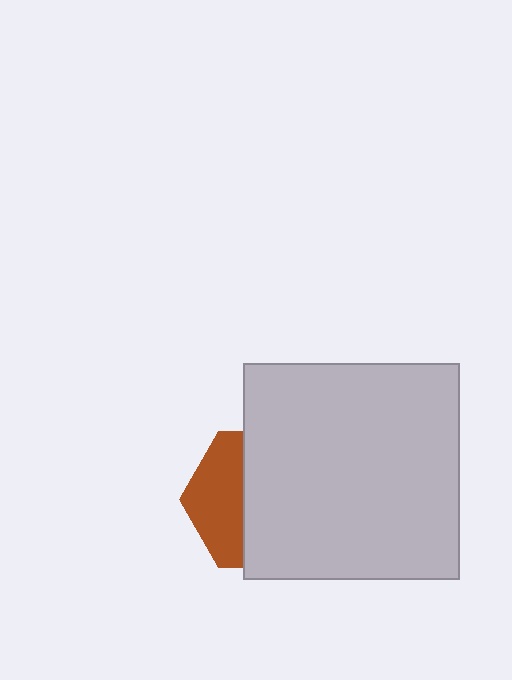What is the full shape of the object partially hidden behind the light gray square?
The partially hidden object is a brown hexagon.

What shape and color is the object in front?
The object in front is a light gray square.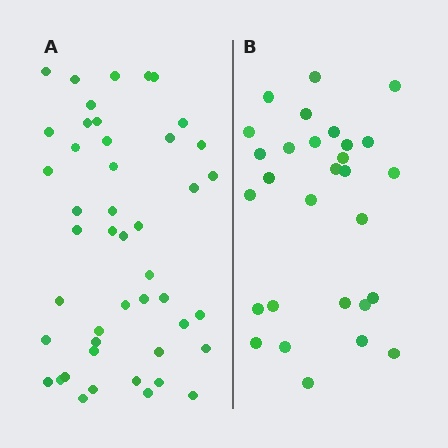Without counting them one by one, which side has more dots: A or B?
Region A (the left region) has more dots.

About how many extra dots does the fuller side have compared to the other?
Region A has approximately 15 more dots than region B.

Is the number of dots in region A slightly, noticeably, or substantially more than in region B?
Region A has substantially more. The ratio is roughly 1.6 to 1.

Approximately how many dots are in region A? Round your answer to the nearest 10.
About 50 dots. (The exact count is 46, which rounds to 50.)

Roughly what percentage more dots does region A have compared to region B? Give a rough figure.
About 60% more.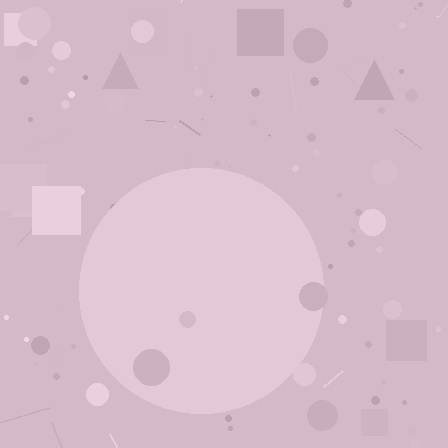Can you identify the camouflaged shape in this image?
The camouflaged shape is a circle.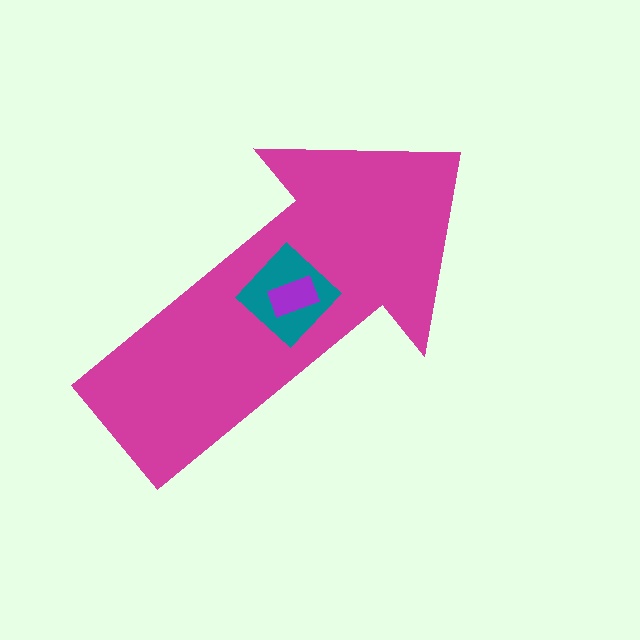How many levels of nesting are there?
3.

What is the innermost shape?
The purple rectangle.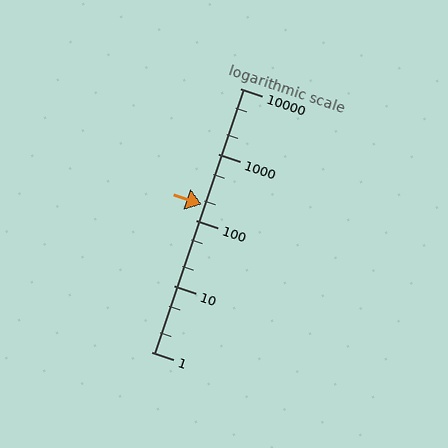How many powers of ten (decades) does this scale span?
The scale spans 4 decades, from 1 to 10000.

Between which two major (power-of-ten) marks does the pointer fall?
The pointer is between 100 and 1000.